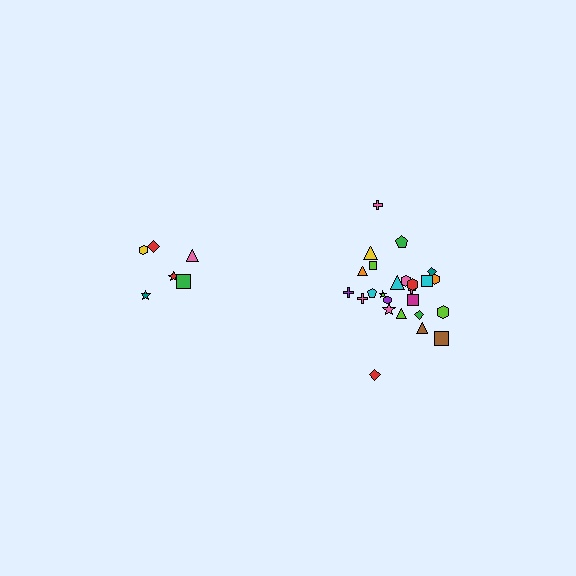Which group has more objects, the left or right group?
The right group.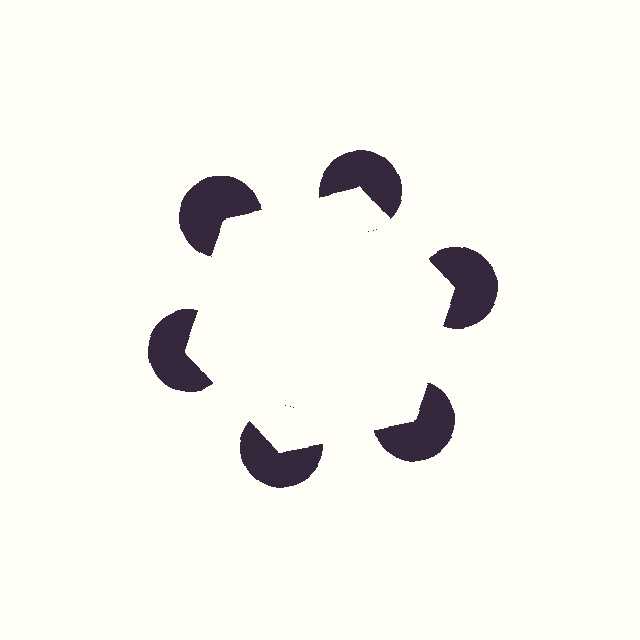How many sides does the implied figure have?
6 sides.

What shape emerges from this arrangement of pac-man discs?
An illusory hexagon — its edges are inferred from the aligned wedge cuts in the pac-man discs, not physically drawn.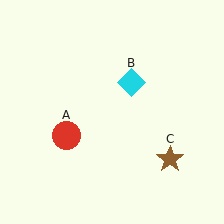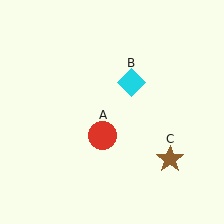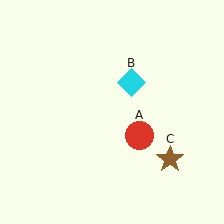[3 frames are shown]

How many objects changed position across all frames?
1 object changed position: red circle (object A).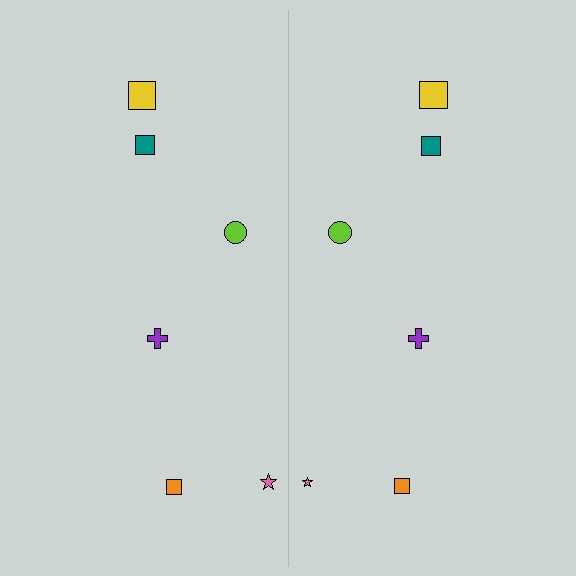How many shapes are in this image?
There are 12 shapes in this image.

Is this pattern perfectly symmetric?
No, the pattern is not perfectly symmetric. The pink star on the right side has a different size than its mirror counterpart.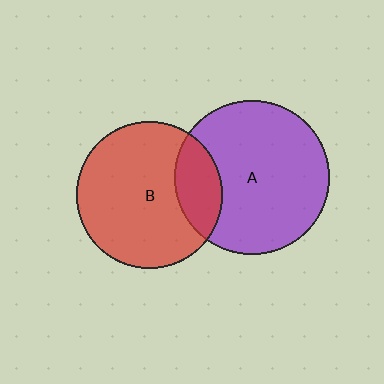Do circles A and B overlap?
Yes.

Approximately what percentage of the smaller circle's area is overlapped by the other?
Approximately 20%.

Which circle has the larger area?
Circle A (purple).